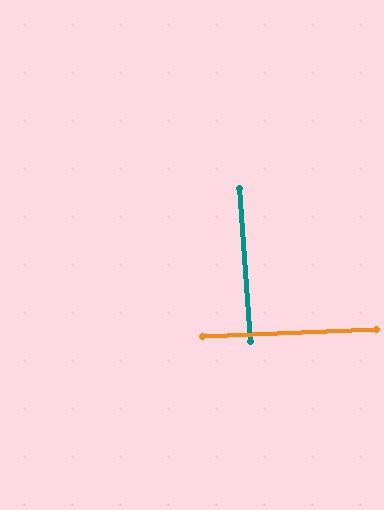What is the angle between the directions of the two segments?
Approximately 88 degrees.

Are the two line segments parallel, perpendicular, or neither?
Perpendicular — they meet at approximately 88°.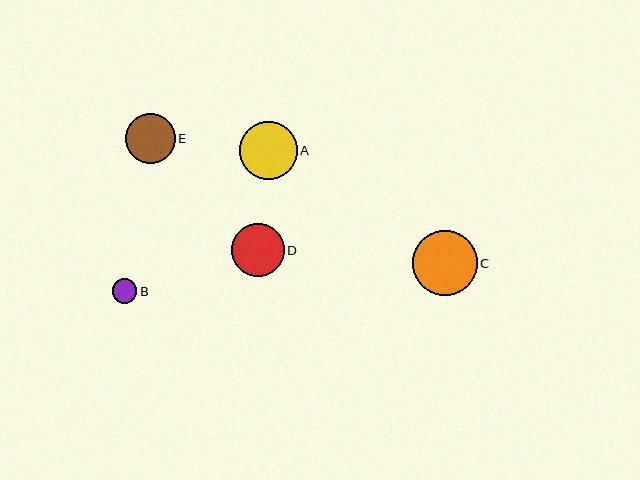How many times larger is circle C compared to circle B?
Circle C is approximately 2.6 times the size of circle B.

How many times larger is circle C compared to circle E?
Circle C is approximately 1.3 times the size of circle E.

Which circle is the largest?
Circle C is the largest with a size of approximately 65 pixels.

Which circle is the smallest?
Circle B is the smallest with a size of approximately 25 pixels.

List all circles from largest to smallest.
From largest to smallest: C, A, D, E, B.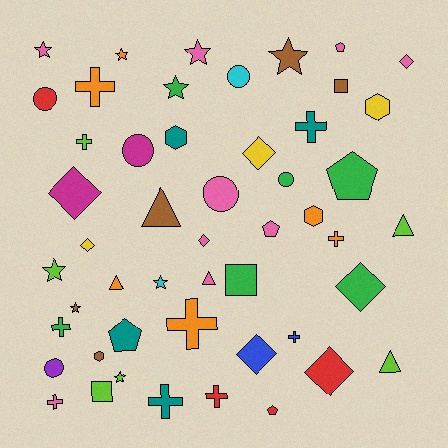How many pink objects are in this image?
There are 9 pink objects.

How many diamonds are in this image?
There are 8 diamonds.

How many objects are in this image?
There are 50 objects.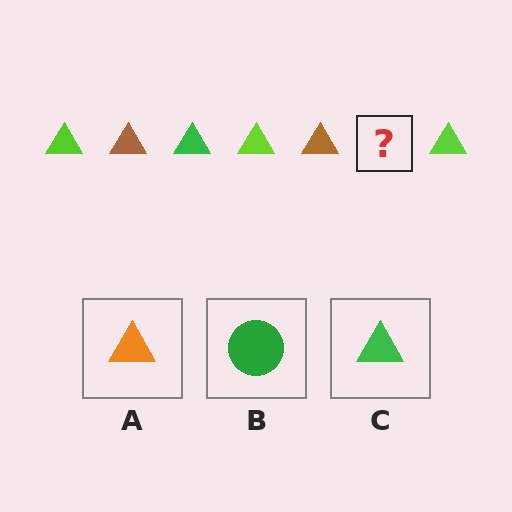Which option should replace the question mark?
Option C.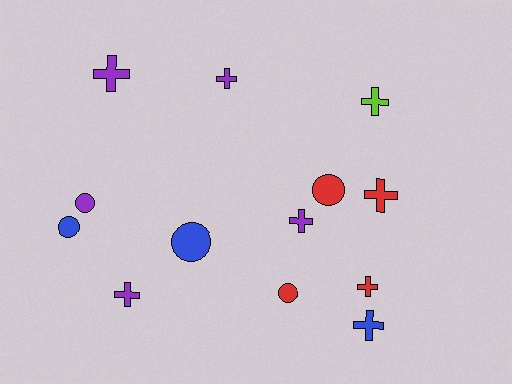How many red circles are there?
There are 2 red circles.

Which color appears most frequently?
Purple, with 5 objects.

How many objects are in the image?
There are 13 objects.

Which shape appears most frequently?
Cross, with 8 objects.